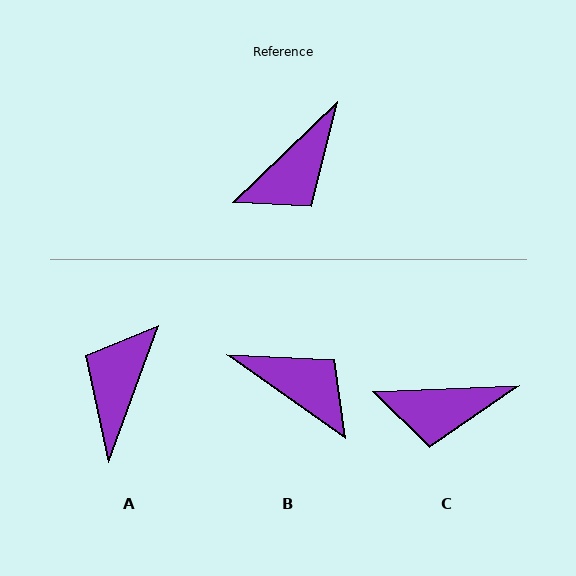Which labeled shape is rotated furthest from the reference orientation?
A, about 154 degrees away.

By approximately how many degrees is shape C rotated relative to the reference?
Approximately 42 degrees clockwise.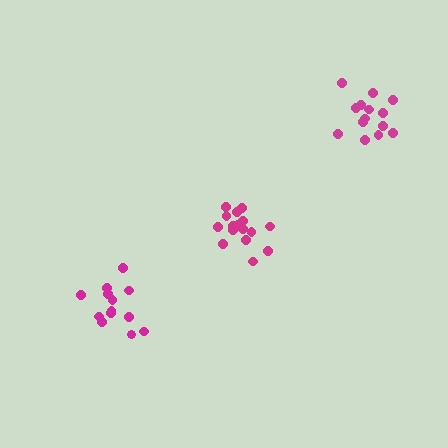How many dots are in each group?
Group 1: 13 dots, Group 2: 14 dots, Group 3: 17 dots (44 total).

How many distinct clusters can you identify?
There are 3 distinct clusters.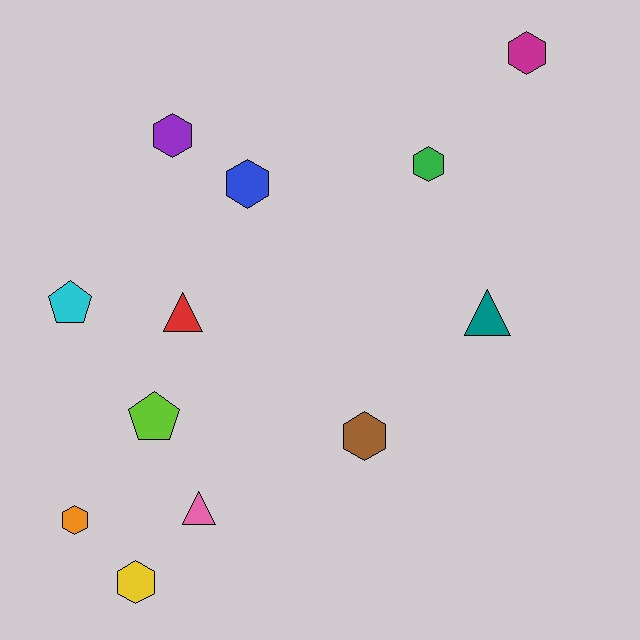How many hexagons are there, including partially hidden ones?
There are 7 hexagons.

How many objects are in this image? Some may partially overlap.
There are 12 objects.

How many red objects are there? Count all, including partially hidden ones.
There is 1 red object.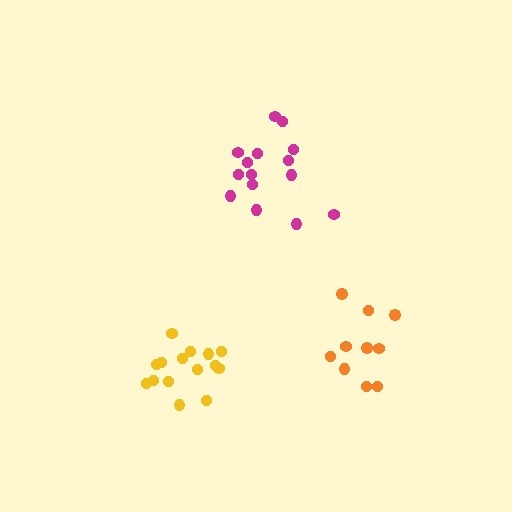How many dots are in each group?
Group 1: 10 dots, Group 2: 15 dots, Group 3: 15 dots (40 total).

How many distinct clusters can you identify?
There are 3 distinct clusters.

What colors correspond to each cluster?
The clusters are colored: orange, magenta, yellow.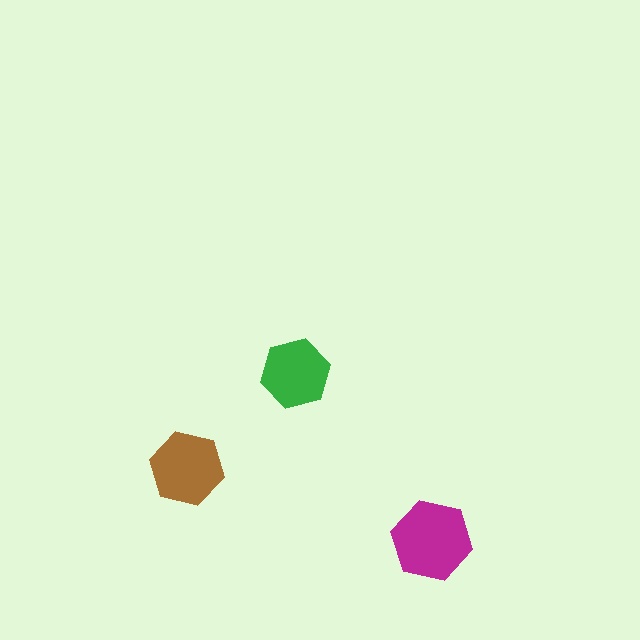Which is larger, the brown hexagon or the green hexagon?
The brown one.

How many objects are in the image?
There are 3 objects in the image.